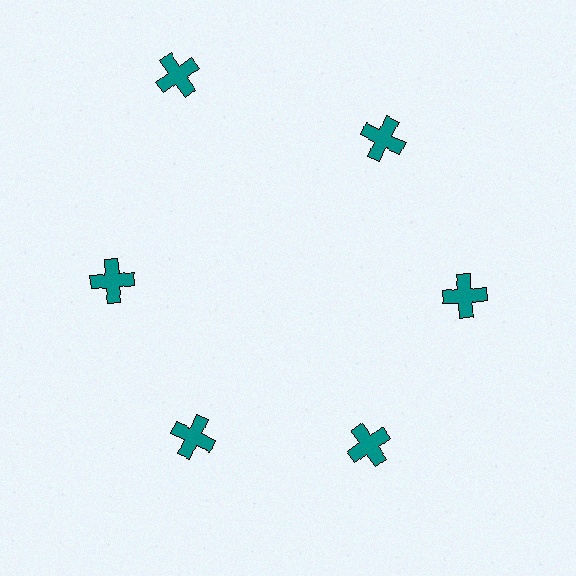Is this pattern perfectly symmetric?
No. The 6 teal crosses are arranged in a ring, but one element near the 11 o'clock position is pushed outward from the center, breaking the 6-fold rotational symmetry.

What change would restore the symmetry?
The symmetry would be restored by moving it inward, back onto the ring so that all 6 crosses sit at equal angles and equal distance from the center.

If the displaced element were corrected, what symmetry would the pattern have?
It would have 6-fold rotational symmetry — the pattern would map onto itself every 60 degrees.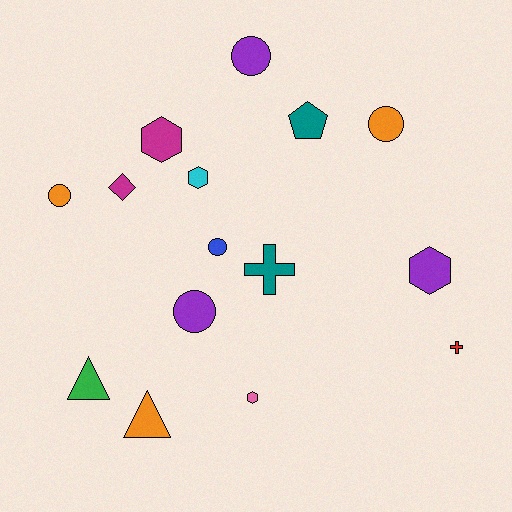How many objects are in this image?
There are 15 objects.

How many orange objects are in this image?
There are 3 orange objects.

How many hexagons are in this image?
There are 4 hexagons.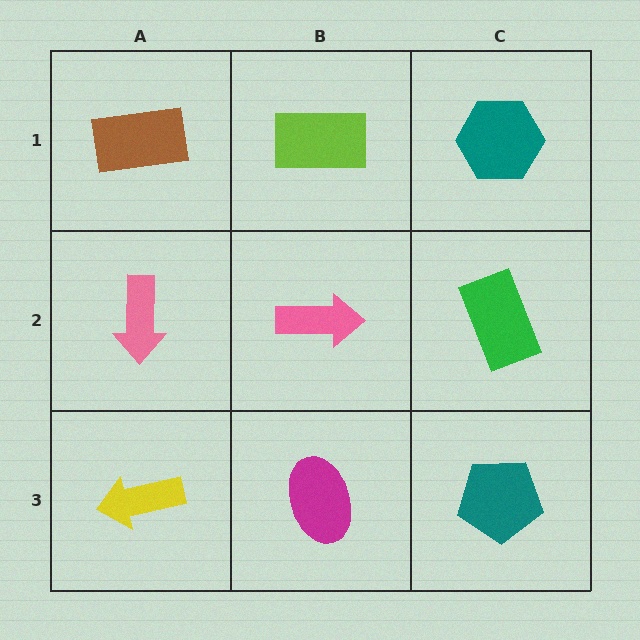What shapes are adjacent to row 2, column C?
A teal hexagon (row 1, column C), a teal pentagon (row 3, column C), a pink arrow (row 2, column B).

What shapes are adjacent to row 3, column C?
A green rectangle (row 2, column C), a magenta ellipse (row 3, column B).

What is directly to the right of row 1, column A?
A lime rectangle.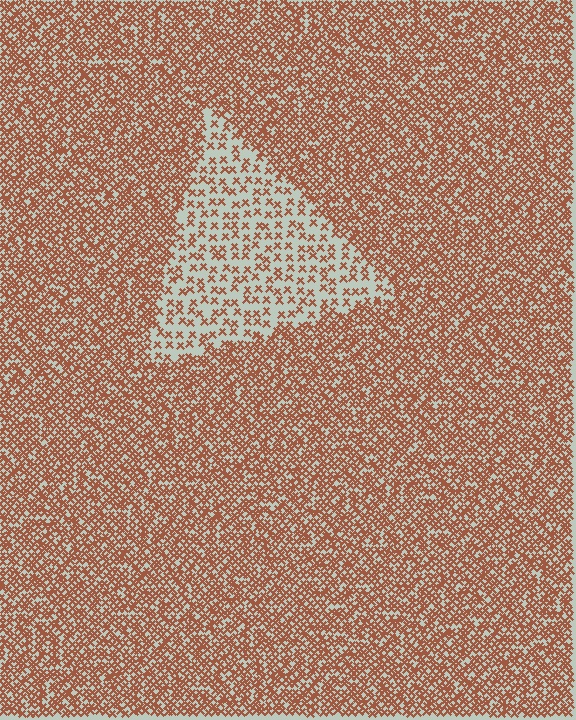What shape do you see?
I see a triangle.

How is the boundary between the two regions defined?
The boundary is defined by a change in element density (approximately 2.6x ratio). All elements are the same color, size, and shape.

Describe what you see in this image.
The image contains small brown elements arranged at two different densities. A triangle-shaped region is visible where the elements are less densely packed than the surrounding area.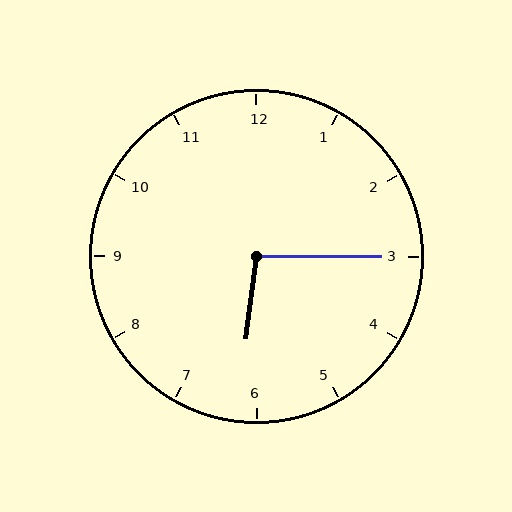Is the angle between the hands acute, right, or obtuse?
It is obtuse.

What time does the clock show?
6:15.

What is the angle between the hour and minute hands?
Approximately 98 degrees.